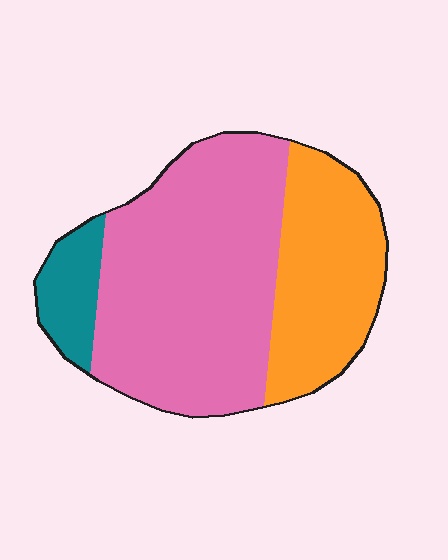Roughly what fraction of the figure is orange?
Orange covers 31% of the figure.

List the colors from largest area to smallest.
From largest to smallest: pink, orange, teal.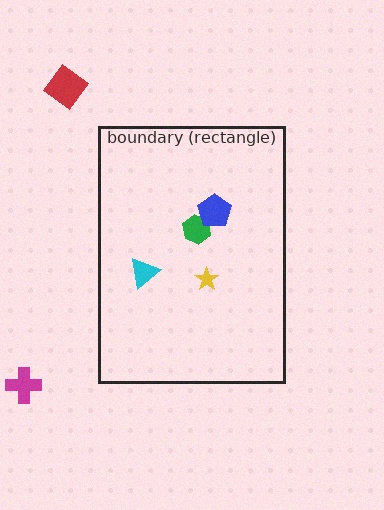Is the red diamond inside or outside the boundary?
Outside.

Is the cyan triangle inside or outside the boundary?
Inside.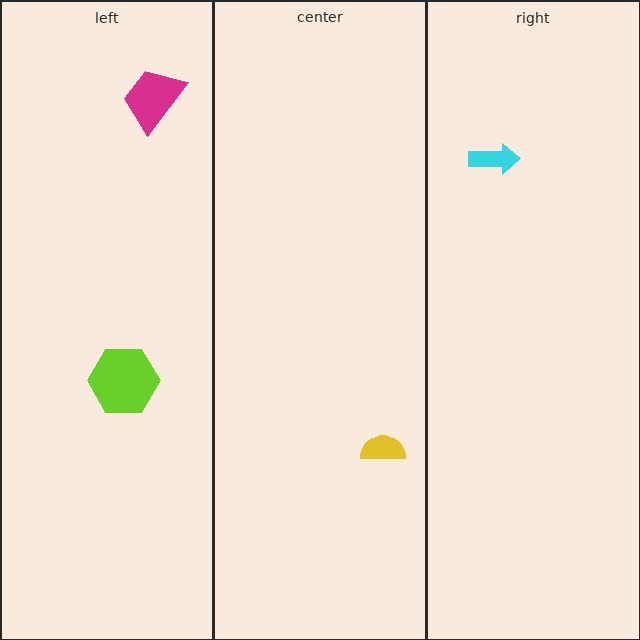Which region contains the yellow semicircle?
The center region.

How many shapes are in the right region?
1.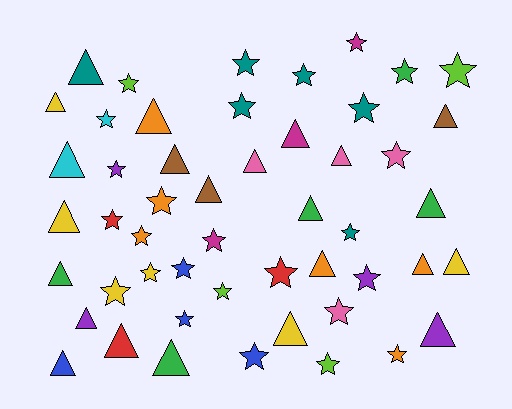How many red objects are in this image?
There are 3 red objects.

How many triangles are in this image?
There are 23 triangles.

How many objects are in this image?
There are 50 objects.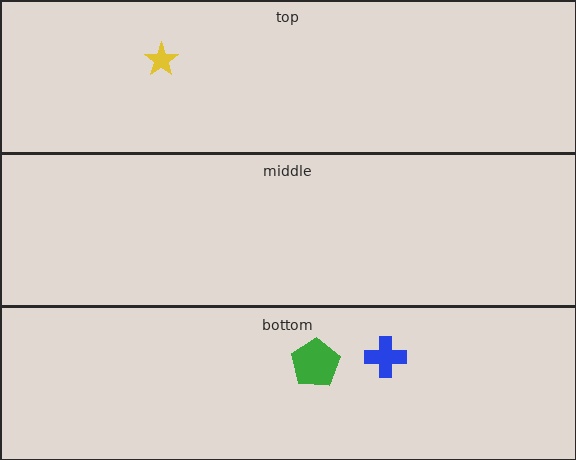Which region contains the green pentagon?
The bottom region.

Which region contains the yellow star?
The top region.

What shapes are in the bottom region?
The green pentagon, the blue cross.